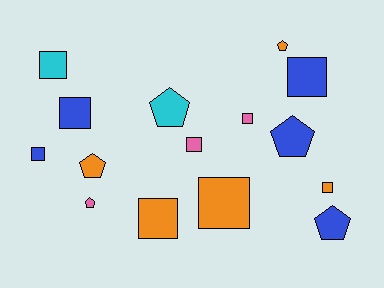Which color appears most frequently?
Orange, with 5 objects.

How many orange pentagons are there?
There are 2 orange pentagons.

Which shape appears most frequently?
Square, with 9 objects.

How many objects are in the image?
There are 15 objects.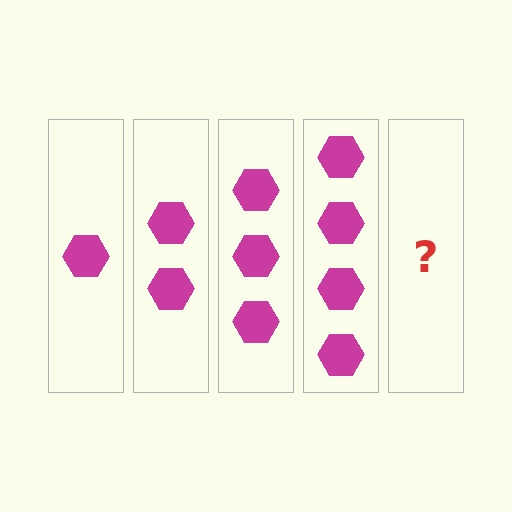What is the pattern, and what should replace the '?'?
The pattern is that each step adds one more hexagon. The '?' should be 5 hexagons.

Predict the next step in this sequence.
The next step is 5 hexagons.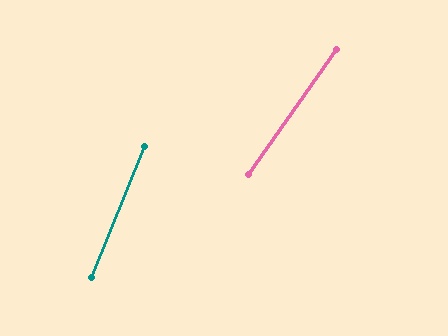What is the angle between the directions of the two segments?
Approximately 13 degrees.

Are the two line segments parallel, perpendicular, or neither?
Neither parallel nor perpendicular — they differ by about 13°.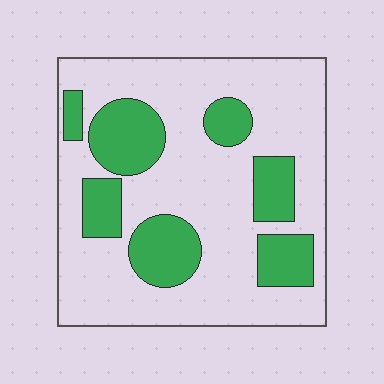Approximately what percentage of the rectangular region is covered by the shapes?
Approximately 30%.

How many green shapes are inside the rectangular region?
7.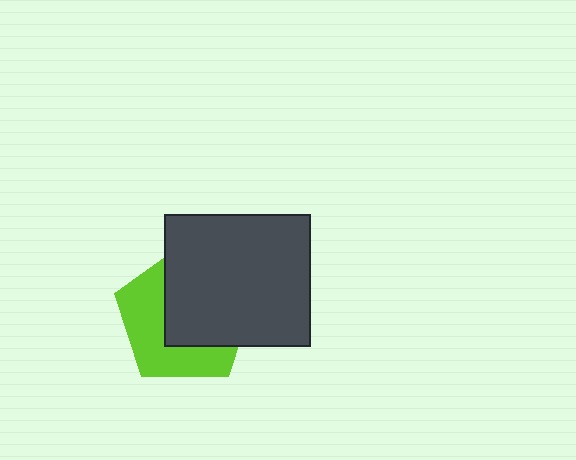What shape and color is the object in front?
The object in front is a dark gray rectangle.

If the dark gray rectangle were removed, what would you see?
You would see the complete lime pentagon.